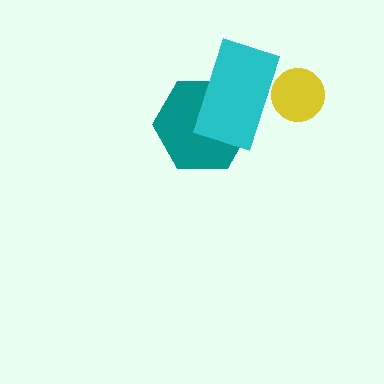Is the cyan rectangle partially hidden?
Yes, it is partially covered by another shape.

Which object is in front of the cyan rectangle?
The yellow circle is in front of the cyan rectangle.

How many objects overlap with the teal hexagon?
1 object overlaps with the teal hexagon.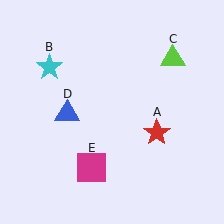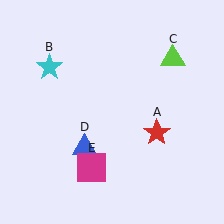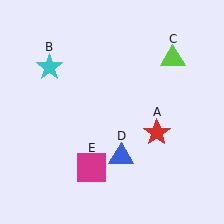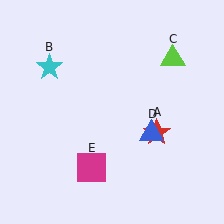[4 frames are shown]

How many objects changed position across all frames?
1 object changed position: blue triangle (object D).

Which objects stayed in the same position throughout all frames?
Red star (object A) and cyan star (object B) and lime triangle (object C) and magenta square (object E) remained stationary.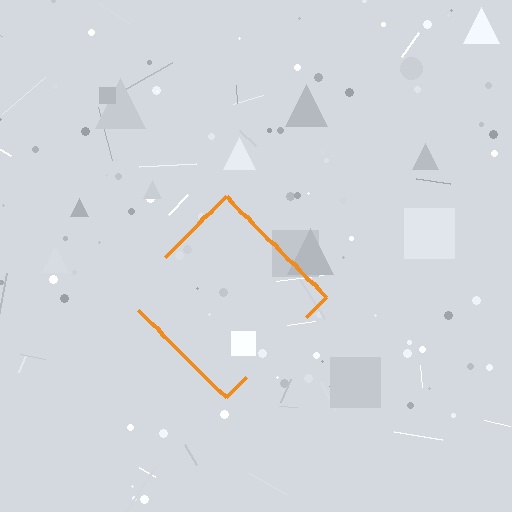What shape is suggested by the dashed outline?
The dashed outline suggests a diamond.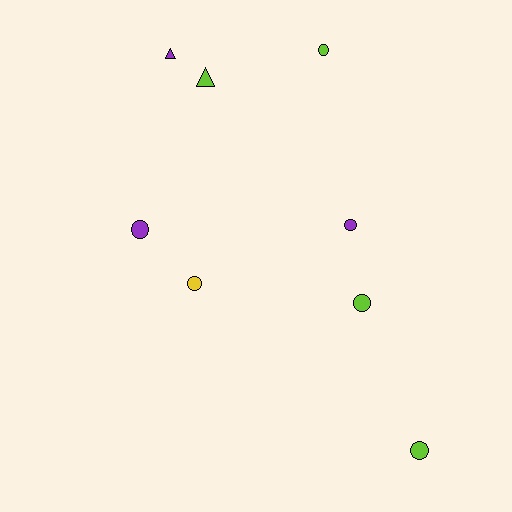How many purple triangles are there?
There is 1 purple triangle.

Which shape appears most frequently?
Circle, with 6 objects.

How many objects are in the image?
There are 8 objects.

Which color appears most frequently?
Lime, with 4 objects.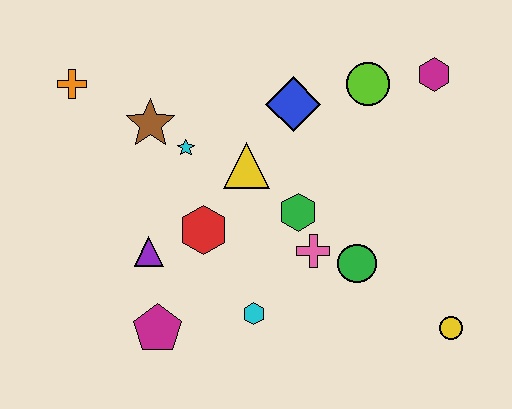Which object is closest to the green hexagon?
The pink cross is closest to the green hexagon.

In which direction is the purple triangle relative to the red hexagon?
The purple triangle is to the left of the red hexagon.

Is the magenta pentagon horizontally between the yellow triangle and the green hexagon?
No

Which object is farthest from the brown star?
The yellow circle is farthest from the brown star.